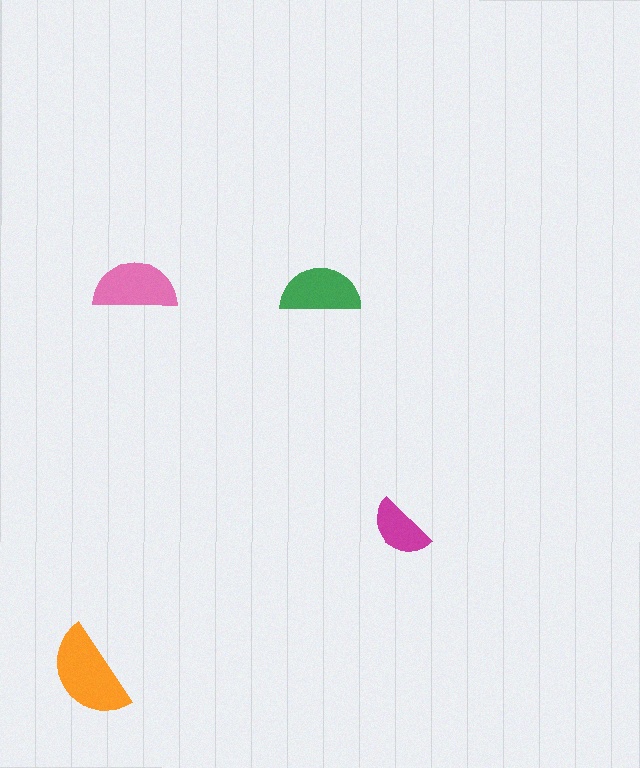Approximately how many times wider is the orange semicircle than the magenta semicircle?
About 1.5 times wider.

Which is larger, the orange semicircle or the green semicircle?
The orange one.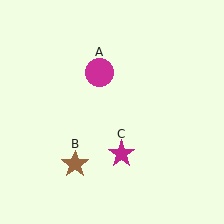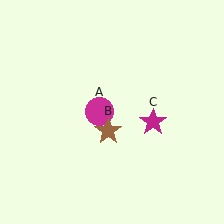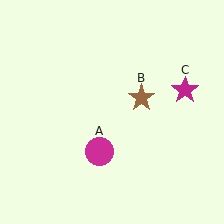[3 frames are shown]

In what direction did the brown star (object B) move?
The brown star (object B) moved up and to the right.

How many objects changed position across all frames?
3 objects changed position: magenta circle (object A), brown star (object B), magenta star (object C).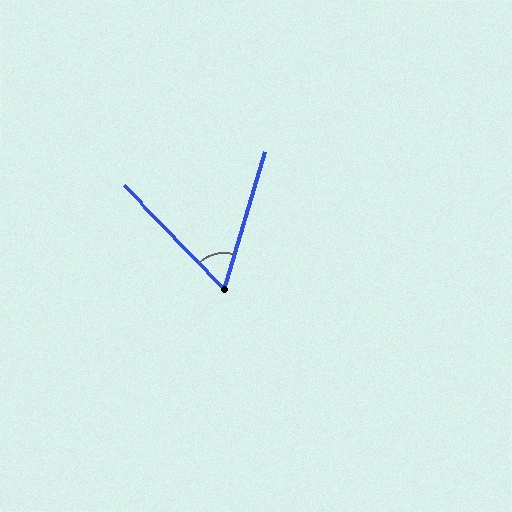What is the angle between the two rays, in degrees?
Approximately 61 degrees.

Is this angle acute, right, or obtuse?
It is acute.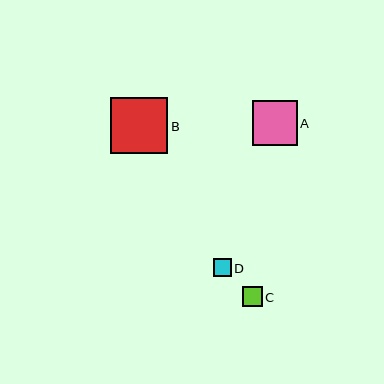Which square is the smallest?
Square D is the smallest with a size of approximately 18 pixels.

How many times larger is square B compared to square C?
Square B is approximately 2.9 times the size of square C.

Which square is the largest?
Square B is the largest with a size of approximately 57 pixels.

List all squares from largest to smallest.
From largest to smallest: B, A, C, D.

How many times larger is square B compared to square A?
Square B is approximately 1.3 times the size of square A.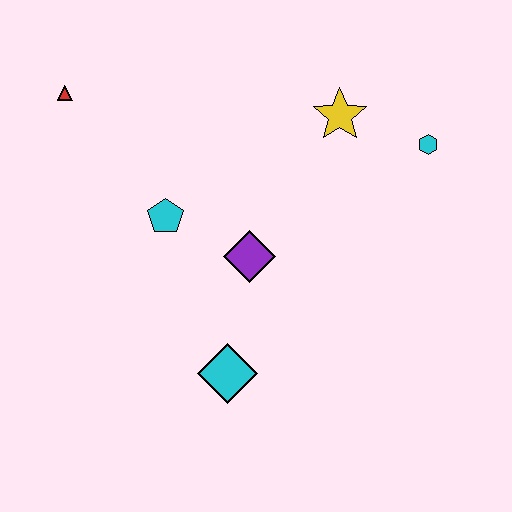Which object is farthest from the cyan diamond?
The red triangle is farthest from the cyan diamond.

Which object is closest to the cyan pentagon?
The purple diamond is closest to the cyan pentagon.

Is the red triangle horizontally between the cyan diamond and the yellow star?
No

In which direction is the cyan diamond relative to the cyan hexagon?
The cyan diamond is below the cyan hexagon.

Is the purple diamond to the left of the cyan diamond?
No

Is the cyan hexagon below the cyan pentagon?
No